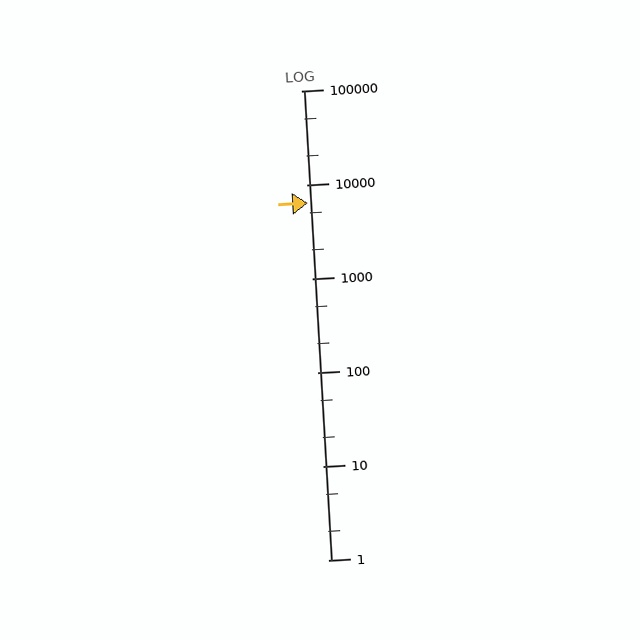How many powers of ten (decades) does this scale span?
The scale spans 5 decades, from 1 to 100000.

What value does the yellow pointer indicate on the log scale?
The pointer indicates approximately 6400.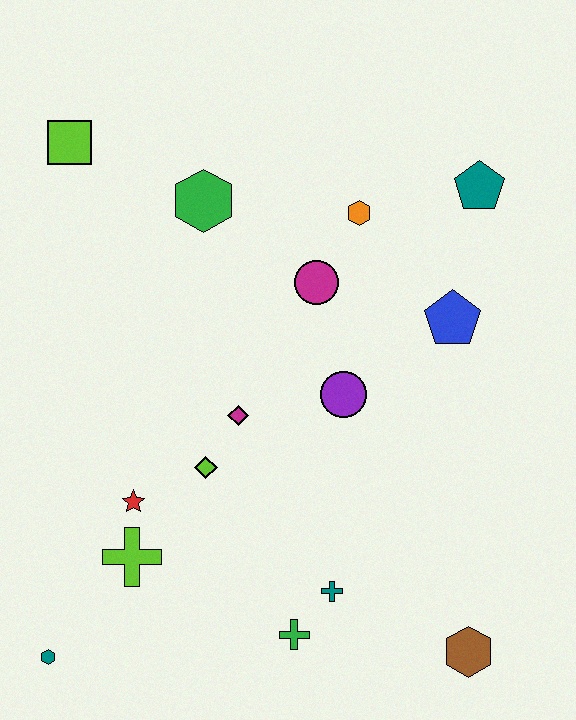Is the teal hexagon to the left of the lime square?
Yes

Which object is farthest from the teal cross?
The lime square is farthest from the teal cross.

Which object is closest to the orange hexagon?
The magenta circle is closest to the orange hexagon.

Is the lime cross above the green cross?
Yes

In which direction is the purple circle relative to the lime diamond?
The purple circle is to the right of the lime diamond.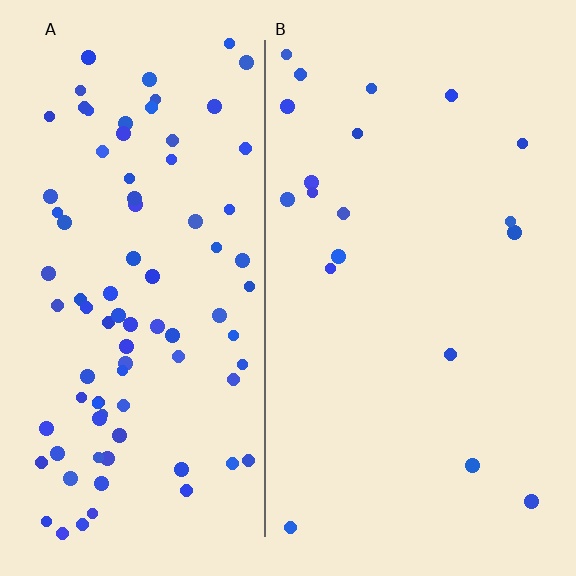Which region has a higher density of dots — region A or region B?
A (the left).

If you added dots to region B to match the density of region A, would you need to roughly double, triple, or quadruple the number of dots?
Approximately quadruple.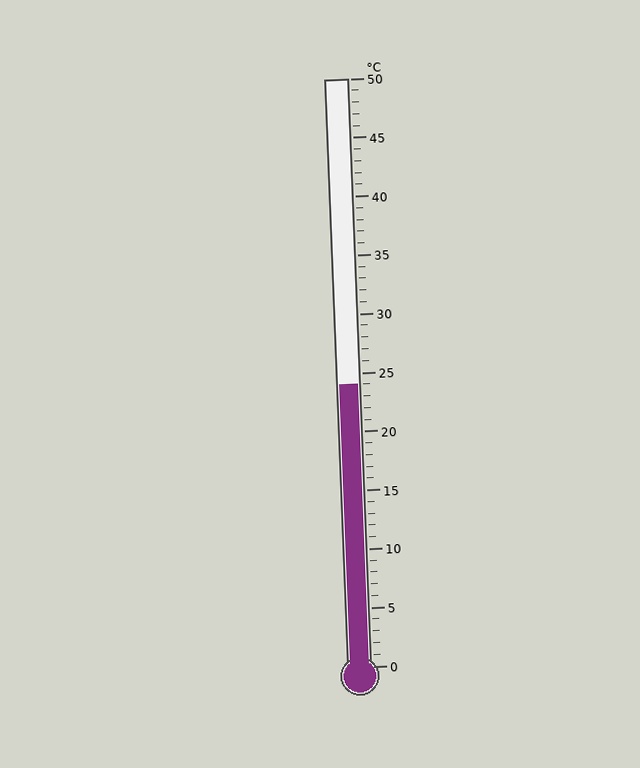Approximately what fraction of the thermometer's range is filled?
The thermometer is filled to approximately 50% of its range.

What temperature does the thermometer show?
The thermometer shows approximately 24°C.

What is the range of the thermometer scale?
The thermometer scale ranges from 0°C to 50°C.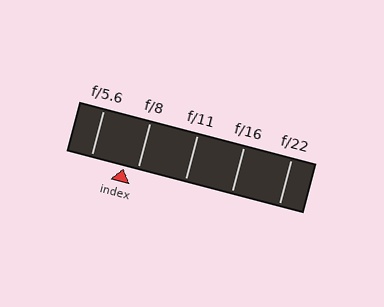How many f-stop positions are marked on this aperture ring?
There are 5 f-stop positions marked.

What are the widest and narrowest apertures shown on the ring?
The widest aperture shown is f/5.6 and the narrowest is f/22.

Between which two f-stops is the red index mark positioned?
The index mark is between f/5.6 and f/8.